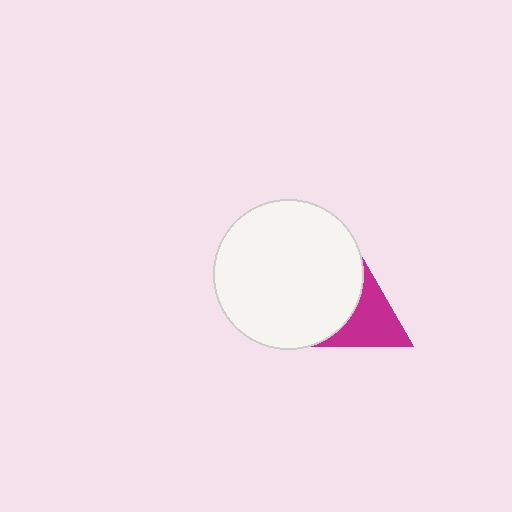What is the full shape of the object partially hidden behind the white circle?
The partially hidden object is a magenta triangle.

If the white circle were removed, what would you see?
You would see the complete magenta triangle.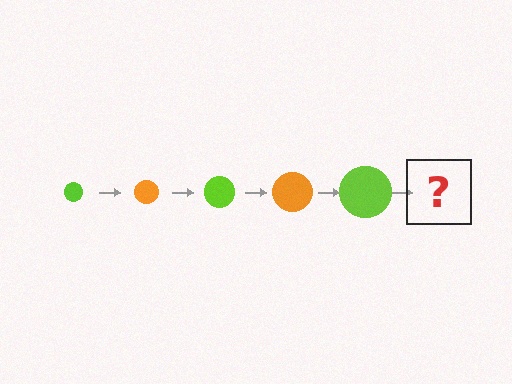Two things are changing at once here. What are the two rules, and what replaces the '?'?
The two rules are that the circle grows larger each step and the color cycles through lime and orange. The '?' should be an orange circle, larger than the previous one.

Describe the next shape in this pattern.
It should be an orange circle, larger than the previous one.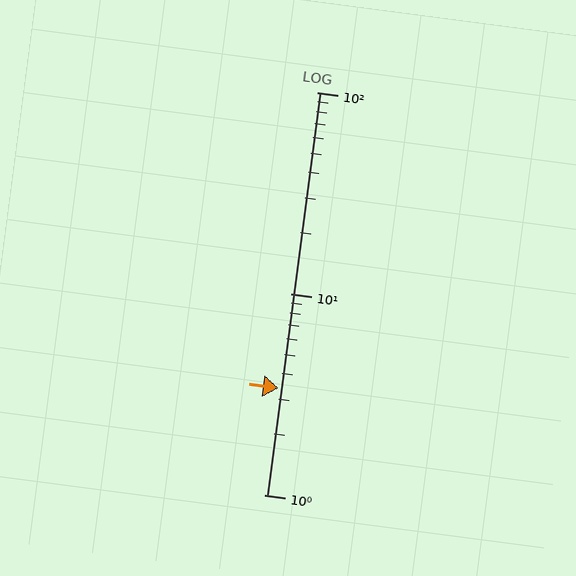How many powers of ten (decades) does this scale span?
The scale spans 2 decades, from 1 to 100.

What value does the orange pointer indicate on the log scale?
The pointer indicates approximately 3.4.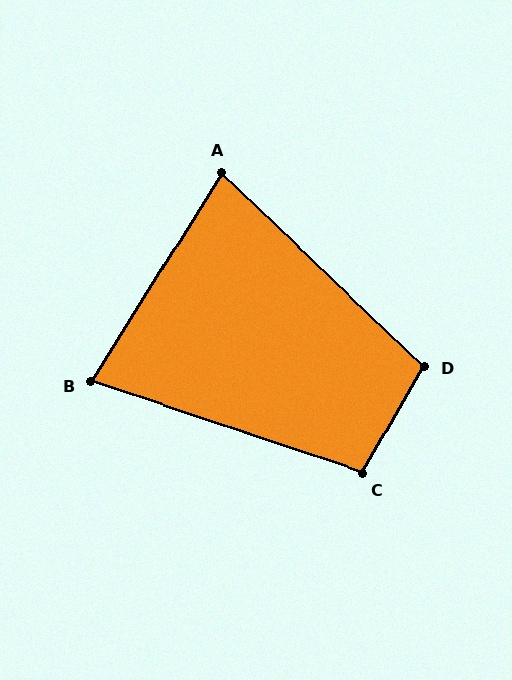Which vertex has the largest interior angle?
D, at approximately 104 degrees.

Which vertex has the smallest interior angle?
B, at approximately 76 degrees.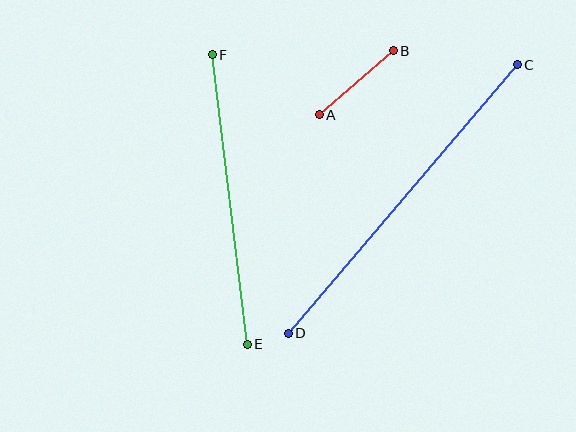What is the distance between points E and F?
The distance is approximately 292 pixels.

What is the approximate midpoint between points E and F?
The midpoint is at approximately (230, 199) pixels.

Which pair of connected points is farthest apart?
Points C and D are farthest apart.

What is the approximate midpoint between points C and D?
The midpoint is at approximately (403, 199) pixels.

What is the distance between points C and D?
The distance is approximately 353 pixels.